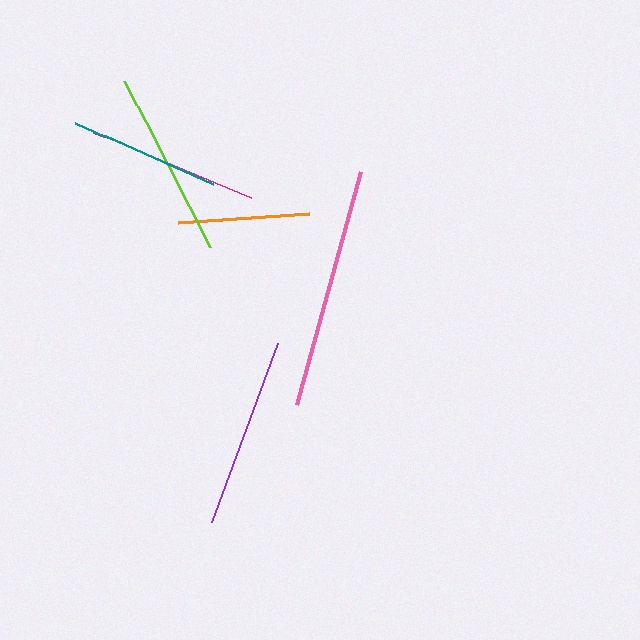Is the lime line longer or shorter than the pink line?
The pink line is longer than the lime line.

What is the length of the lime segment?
The lime segment is approximately 186 pixels long.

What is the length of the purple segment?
The purple segment is approximately 191 pixels long.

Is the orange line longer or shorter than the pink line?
The pink line is longer than the orange line.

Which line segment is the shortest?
The orange line is the shortest at approximately 132 pixels.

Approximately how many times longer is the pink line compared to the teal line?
The pink line is approximately 1.6 times the length of the teal line.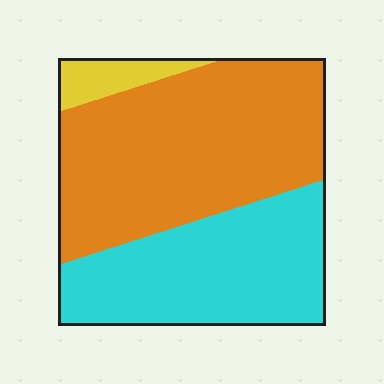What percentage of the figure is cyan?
Cyan covers about 40% of the figure.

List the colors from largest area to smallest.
From largest to smallest: orange, cyan, yellow.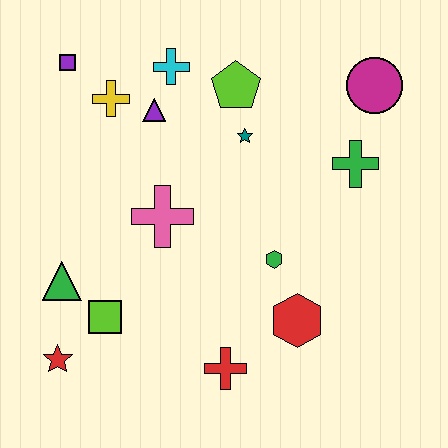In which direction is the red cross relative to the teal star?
The red cross is below the teal star.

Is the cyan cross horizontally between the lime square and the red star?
No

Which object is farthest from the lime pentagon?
The red star is farthest from the lime pentagon.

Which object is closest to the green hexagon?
The red hexagon is closest to the green hexagon.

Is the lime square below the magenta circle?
Yes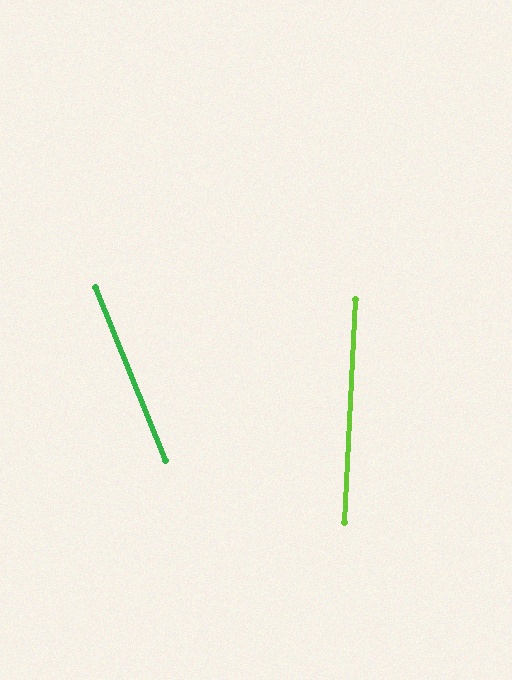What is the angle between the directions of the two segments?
Approximately 25 degrees.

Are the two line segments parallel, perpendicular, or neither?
Neither parallel nor perpendicular — they differ by about 25°.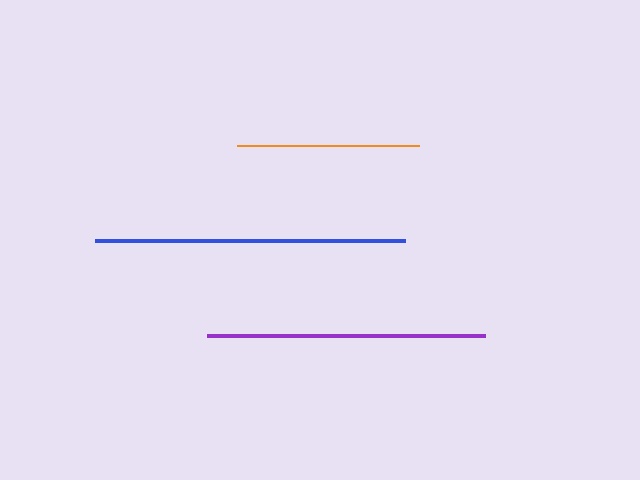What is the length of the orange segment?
The orange segment is approximately 181 pixels long.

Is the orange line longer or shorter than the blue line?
The blue line is longer than the orange line.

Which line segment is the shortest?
The orange line is the shortest at approximately 181 pixels.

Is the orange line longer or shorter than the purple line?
The purple line is longer than the orange line.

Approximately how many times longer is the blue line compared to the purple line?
The blue line is approximately 1.1 times the length of the purple line.